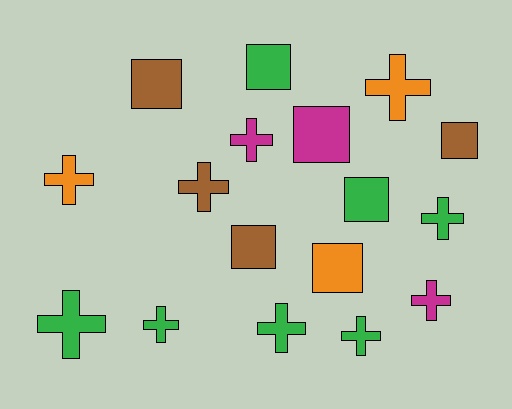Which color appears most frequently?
Green, with 7 objects.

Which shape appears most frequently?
Cross, with 10 objects.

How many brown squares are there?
There are 3 brown squares.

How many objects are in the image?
There are 17 objects.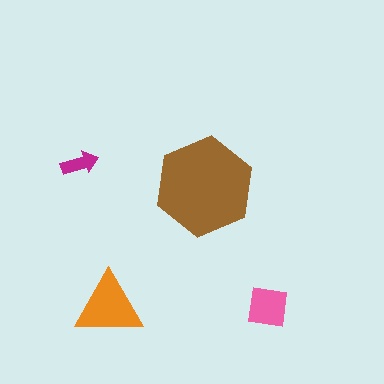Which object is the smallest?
The magenta arrow.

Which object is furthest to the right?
The pink square is rightmost.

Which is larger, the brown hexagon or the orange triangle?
The brown hexagon.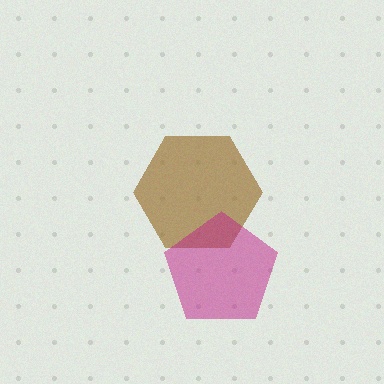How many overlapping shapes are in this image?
There are 2 overlapping shapes in the image.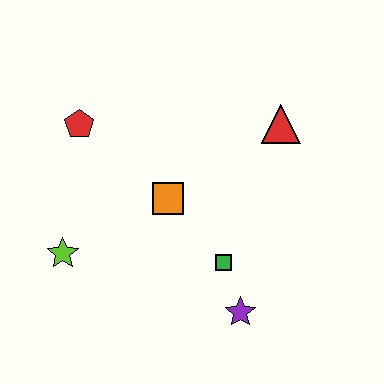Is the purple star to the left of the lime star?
No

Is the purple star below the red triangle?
Yes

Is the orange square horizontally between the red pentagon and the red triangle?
Yes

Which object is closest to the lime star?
The orange square is closest to the lime star.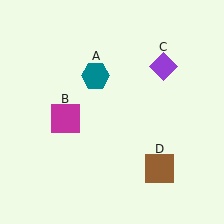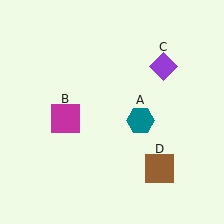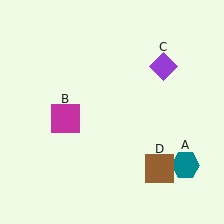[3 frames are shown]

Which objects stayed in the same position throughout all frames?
Magenta square (object B) and purple diamond (object C) and brown square (object D) remained stationary.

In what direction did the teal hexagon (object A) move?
The teal hexagon (object A) moved down and to the right.